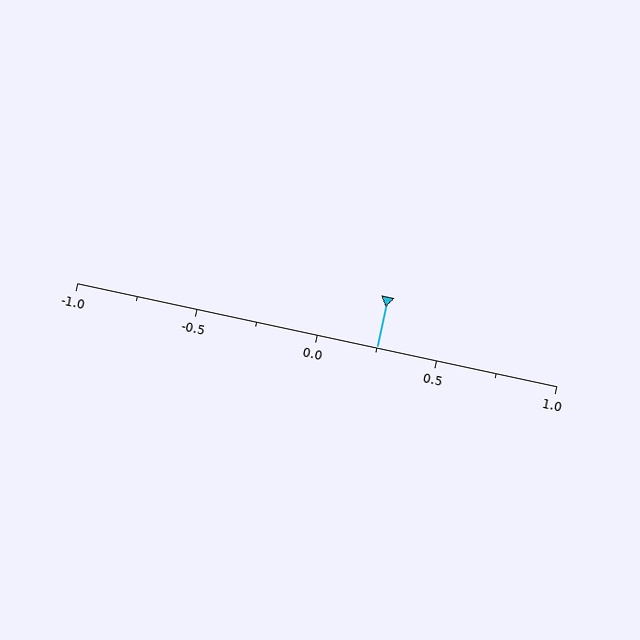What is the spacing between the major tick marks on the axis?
The major ticks are spaced 0.5 apart.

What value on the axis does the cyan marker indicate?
The marker indicates approximately 0.25.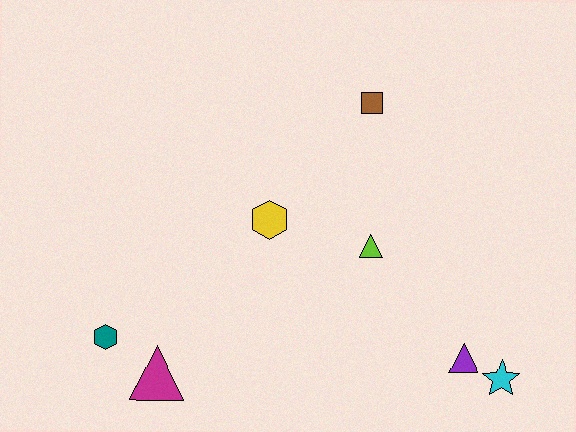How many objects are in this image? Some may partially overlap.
There are 7 objects.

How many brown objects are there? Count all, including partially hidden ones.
There is 1 brown object.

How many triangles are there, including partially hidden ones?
There are 3 triangles.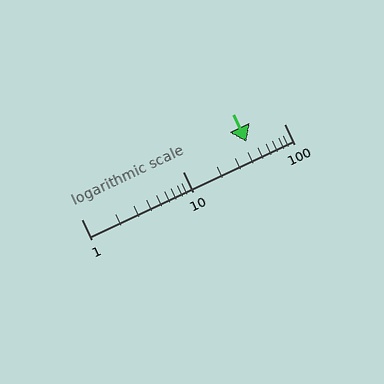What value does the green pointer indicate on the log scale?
The pointer indicates approximately 43.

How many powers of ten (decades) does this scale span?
The scale spans 2 decades, from 1 to 100.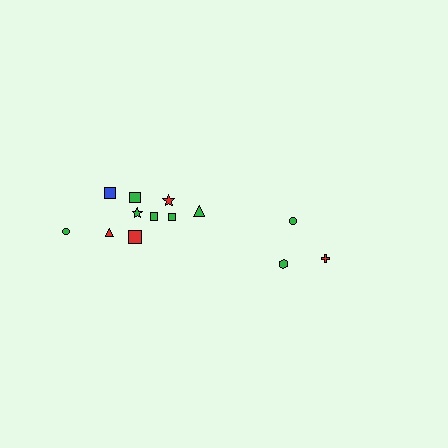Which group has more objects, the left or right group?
The left group.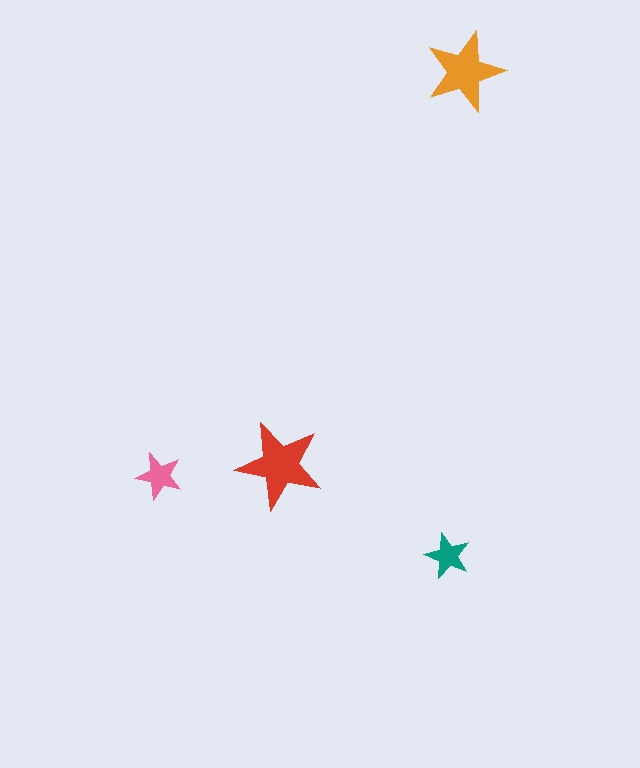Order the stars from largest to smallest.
the red one, the orange one, the pink one, the teal one.